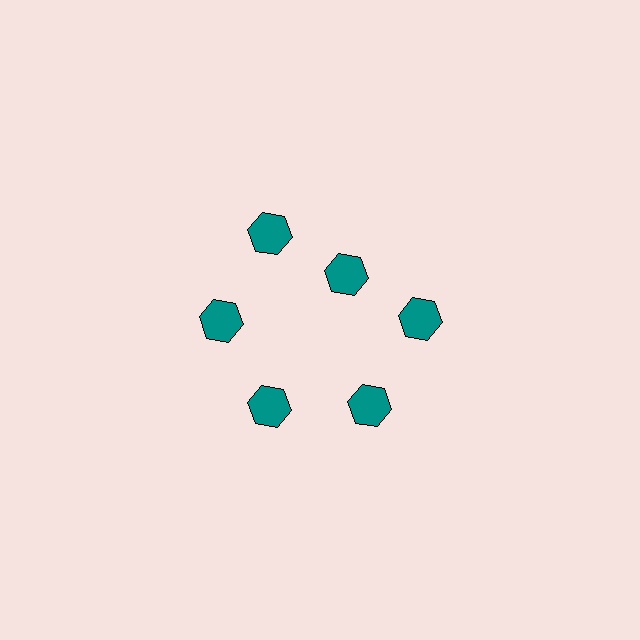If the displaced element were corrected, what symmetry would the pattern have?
It would have 6-fold rotational symmetry — the pattern would map onto itself every 60 degrees.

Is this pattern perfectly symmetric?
No. The 6 teal hexagons are arranged in a ring, but one element near the 1 o'clock position is pulled inward toward the center, breaking the 6-fold rotational symmetry.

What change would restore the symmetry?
The symmetry would be restored by moving it outward, back onto the ring so that all 6 hexagons sit at equal angles and equal distance from the center.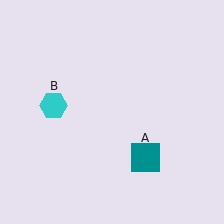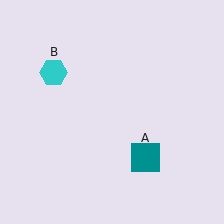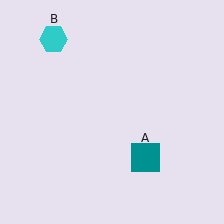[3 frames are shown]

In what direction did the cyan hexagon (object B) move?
The cyan hexagon (object B) moved up.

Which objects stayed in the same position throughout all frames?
Teal square (object A) remained stationary.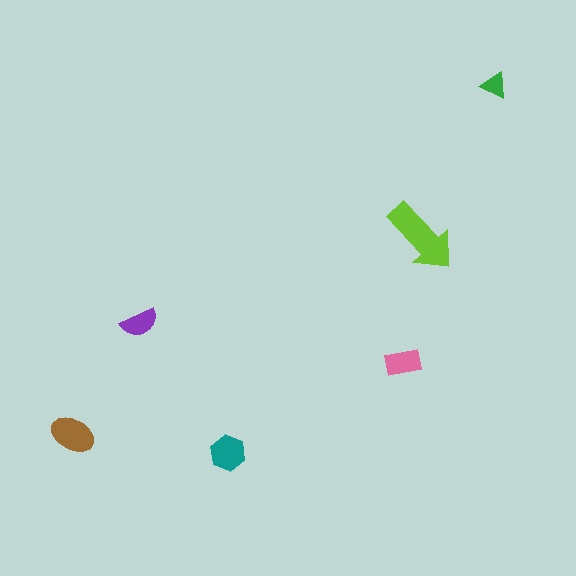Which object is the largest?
The lime arrow.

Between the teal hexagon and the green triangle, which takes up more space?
The teal hexagon.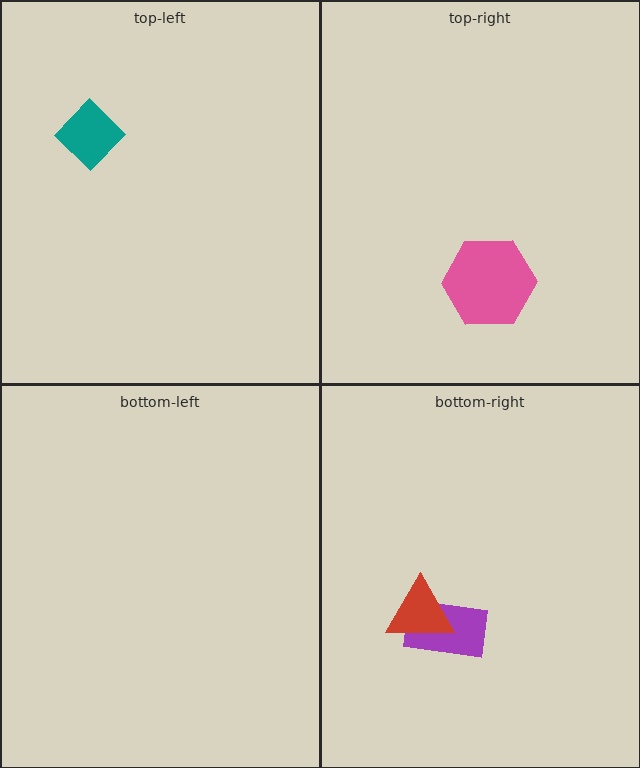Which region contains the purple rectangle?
The bottom-right region.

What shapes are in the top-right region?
The pink hexagon.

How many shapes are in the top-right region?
1.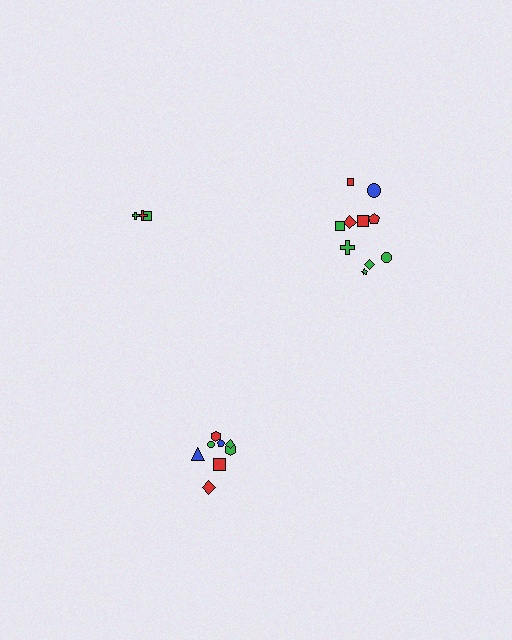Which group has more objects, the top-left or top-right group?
The top-right group.